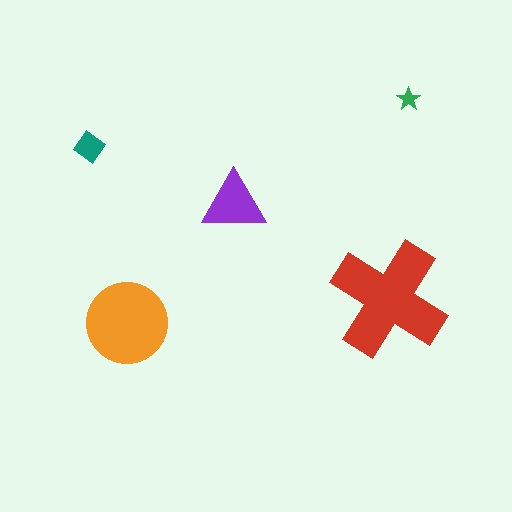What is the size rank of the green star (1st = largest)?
5th.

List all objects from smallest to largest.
The green star, the teal diamond, the purple triangle, the orange circle, the red cross.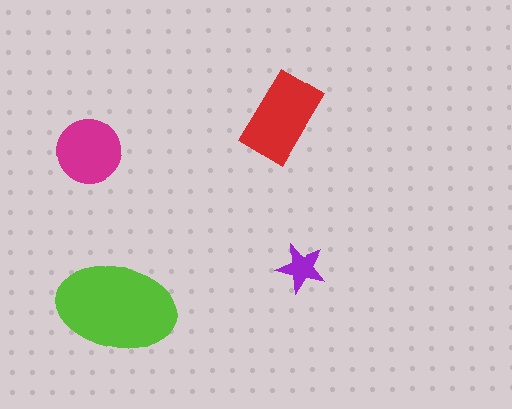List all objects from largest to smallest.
The lime ellipse, the red rectangle, the magenta circle, the purple star.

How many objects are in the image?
There are 4 objects in the image.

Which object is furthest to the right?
The purple star is rightmost.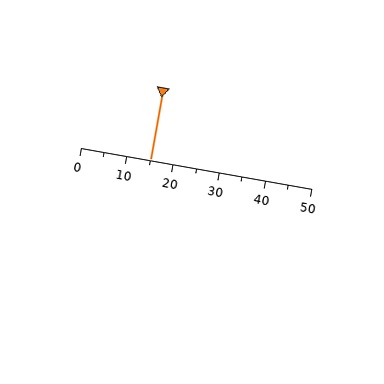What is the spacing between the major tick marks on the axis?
The major ticks are spaced 10 apart.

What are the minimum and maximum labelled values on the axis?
The axis runs from 0 to 50.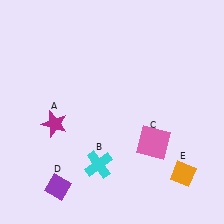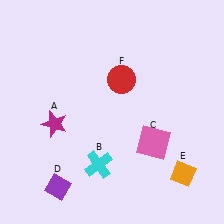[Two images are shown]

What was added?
A red circle (F) was added in Image 2.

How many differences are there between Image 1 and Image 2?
There is 1 difference between the two images.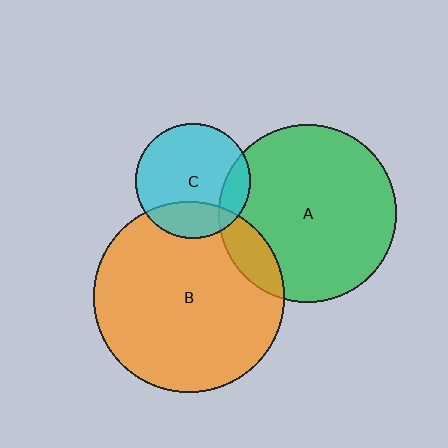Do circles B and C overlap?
Yes.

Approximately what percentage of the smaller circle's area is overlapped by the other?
Approximately 25%.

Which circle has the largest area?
Circle B (orange).